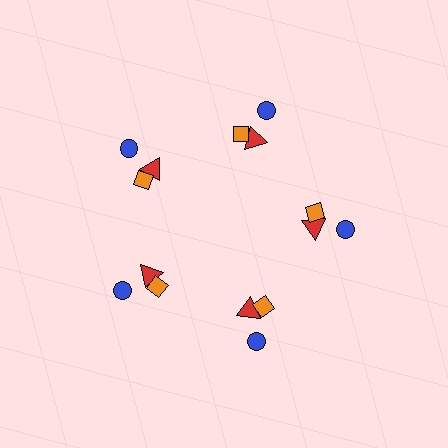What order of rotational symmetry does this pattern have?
This pattern has 5-fold rotational symmetry.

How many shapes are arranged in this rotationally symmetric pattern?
There are 15 shapes, arranged in 5 groups of 3.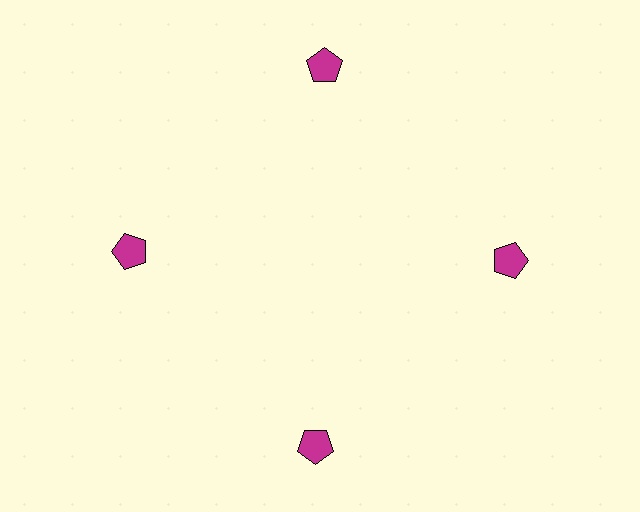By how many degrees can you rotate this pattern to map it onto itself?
The pattern maps onto itself every 90 degrees of rotation.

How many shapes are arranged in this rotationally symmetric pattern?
There are 4 shapes, arranged in 4 groups of 1.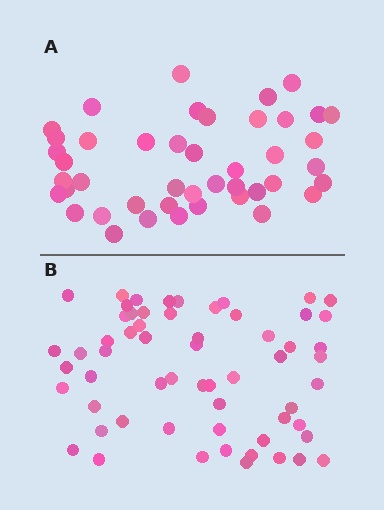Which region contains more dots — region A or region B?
Region B (the bottom region) has more dots.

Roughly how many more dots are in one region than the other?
Region B has approximately 15 more dots than region A.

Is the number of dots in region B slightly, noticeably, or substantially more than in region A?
Region B has noticeably more, but not dramatically so. The ratio is roughly 1.4 to 1.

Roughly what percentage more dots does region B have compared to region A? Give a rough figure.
About 35% more.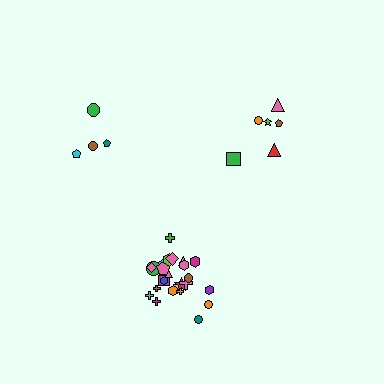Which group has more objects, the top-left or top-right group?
The top-right group.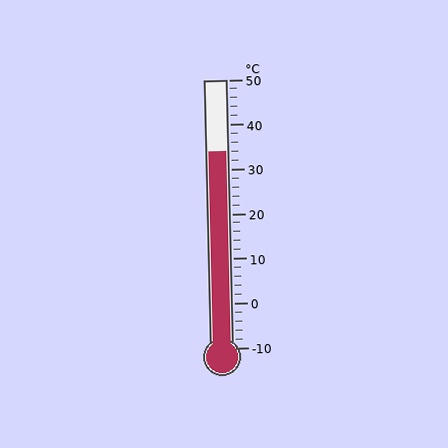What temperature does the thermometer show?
The thermometer shows approximately 34°C.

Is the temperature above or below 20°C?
The temperature is above 20°C.